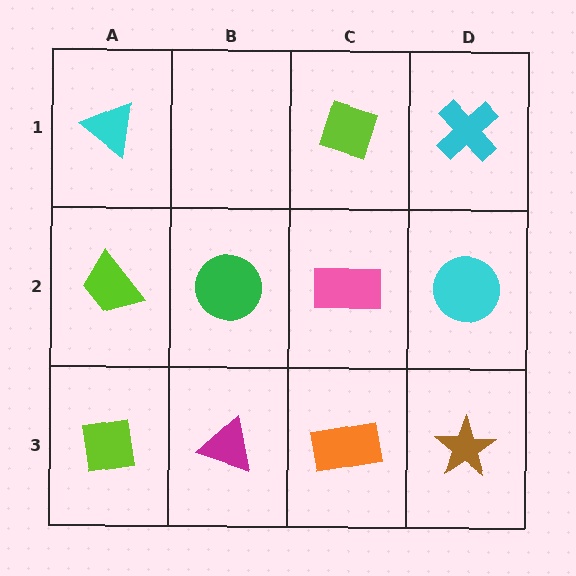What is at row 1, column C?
A lime diamond.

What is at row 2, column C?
A pink rectangle.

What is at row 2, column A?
A lime trapezoid.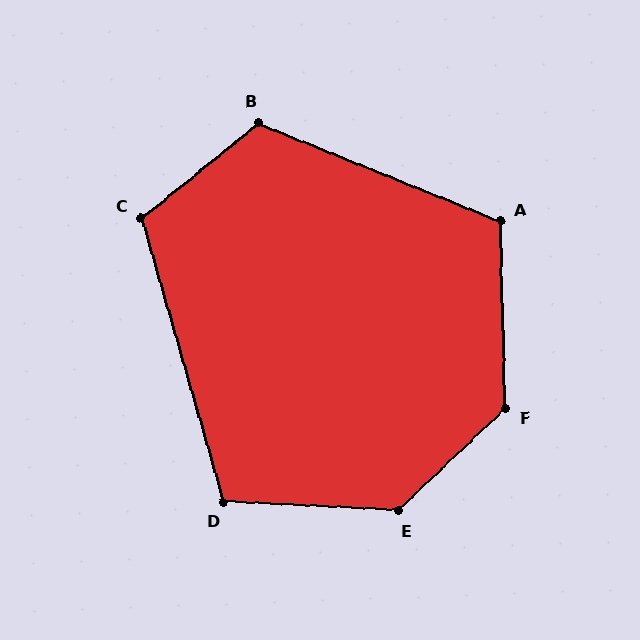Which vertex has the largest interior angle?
E, at approximately 134 degrees.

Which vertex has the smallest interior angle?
D, at approximately 109 degrees.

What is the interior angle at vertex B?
Approximately 119 degrees (obtuse).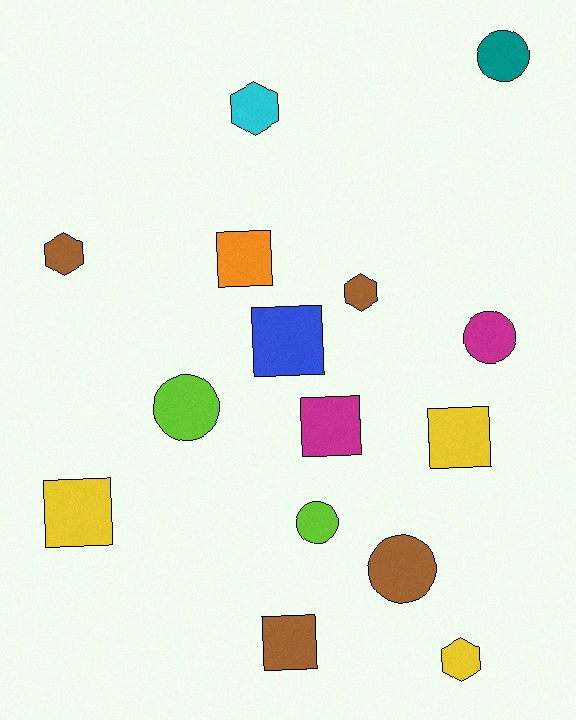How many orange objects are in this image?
There is 1 orange object.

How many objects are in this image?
There are 15 objects.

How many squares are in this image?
There are 6 squares.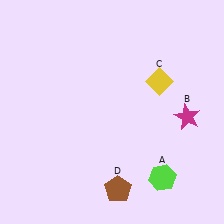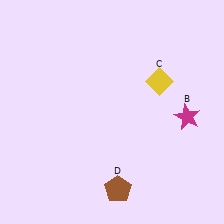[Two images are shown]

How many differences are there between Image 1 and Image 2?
There is 1 difference between the two images.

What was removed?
The lime hexagon (A) was removed in Image 2.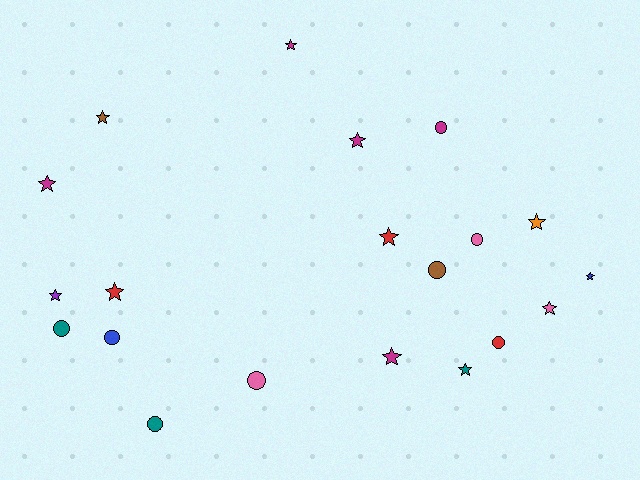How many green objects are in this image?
There are no green objects.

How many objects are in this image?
There are 20 objects.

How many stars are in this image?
There are 12 stars.